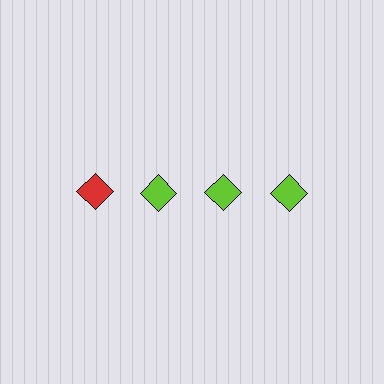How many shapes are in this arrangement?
There are 4 shapes arranged in a grid pattern.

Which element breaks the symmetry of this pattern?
The red diamond in the top row, leftmost column breaks the symmetry. All other shapes are lime diamonds.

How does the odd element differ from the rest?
It has a different color: red instead of lime.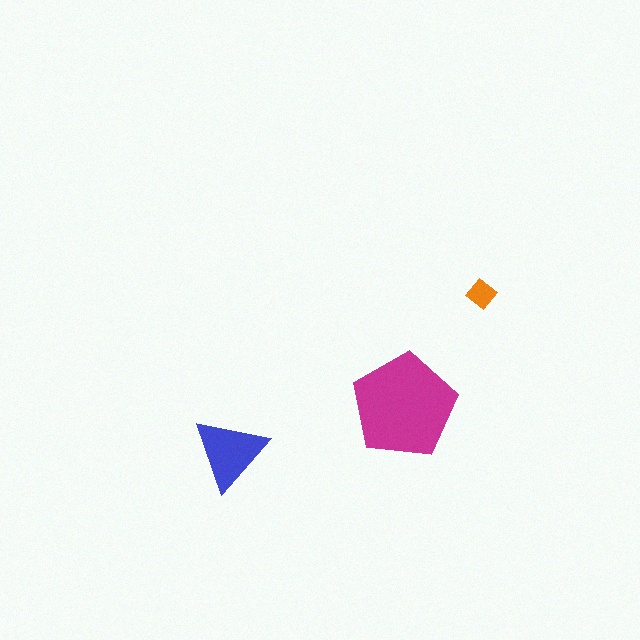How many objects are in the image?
There are 3 objects in the image.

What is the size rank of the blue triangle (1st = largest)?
2nd.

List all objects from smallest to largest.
The orange diamond, the blue triangle, the magenta pentagon.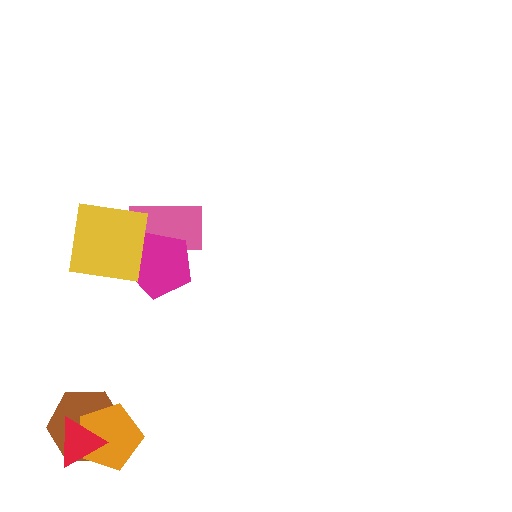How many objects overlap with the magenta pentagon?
2 objects overlap with the magenta pentagon.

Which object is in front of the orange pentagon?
The red triangle is in front of the orange pentagon.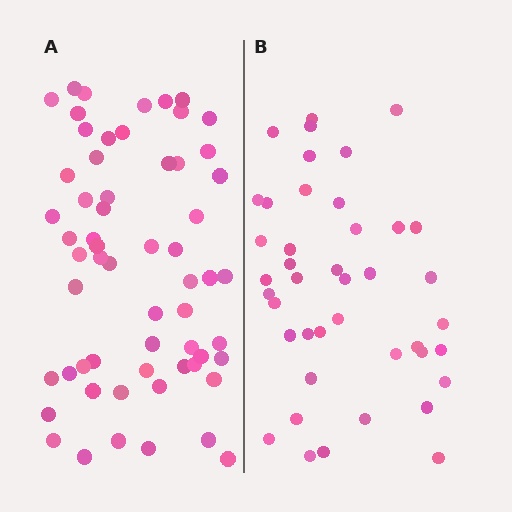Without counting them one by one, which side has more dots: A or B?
Region A (the left region) has more dots.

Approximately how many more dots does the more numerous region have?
Region A has approximately 20 more dots than region B.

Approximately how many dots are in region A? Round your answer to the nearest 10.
About 60 dots.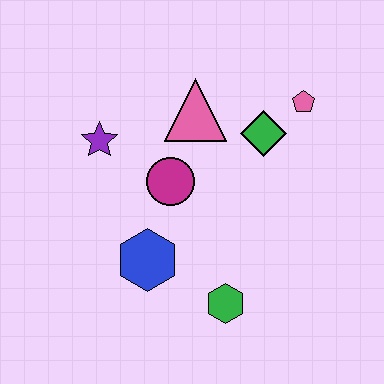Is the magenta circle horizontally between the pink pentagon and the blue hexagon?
Yes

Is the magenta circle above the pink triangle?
No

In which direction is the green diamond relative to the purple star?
The green diamond is to the right of the purple star.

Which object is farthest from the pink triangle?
The green hexagon is farthest from the pink triangle.